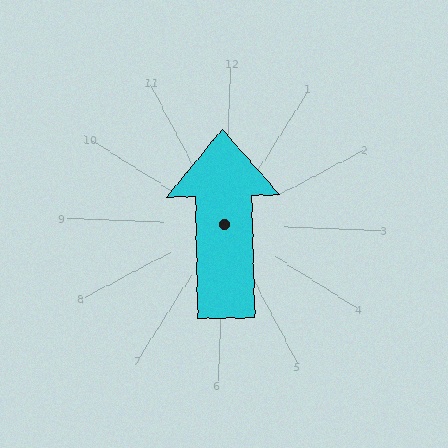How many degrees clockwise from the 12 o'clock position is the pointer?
Approximately 356 degrees.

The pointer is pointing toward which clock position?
Roughly 12 o'clock.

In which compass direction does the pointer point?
North.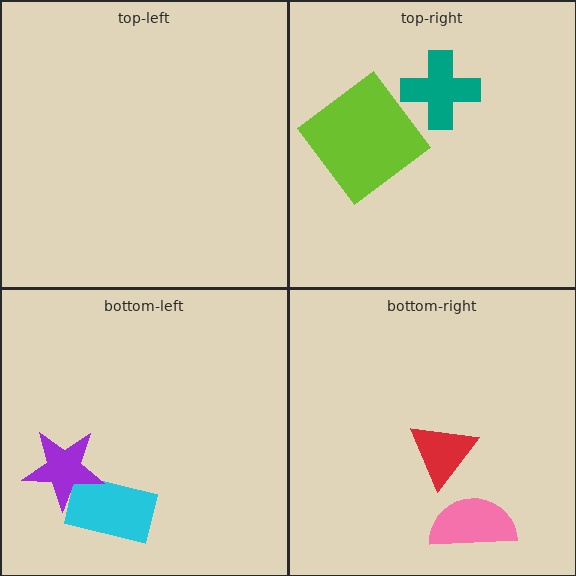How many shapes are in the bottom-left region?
2.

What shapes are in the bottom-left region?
The cyan rectangle, the purple star.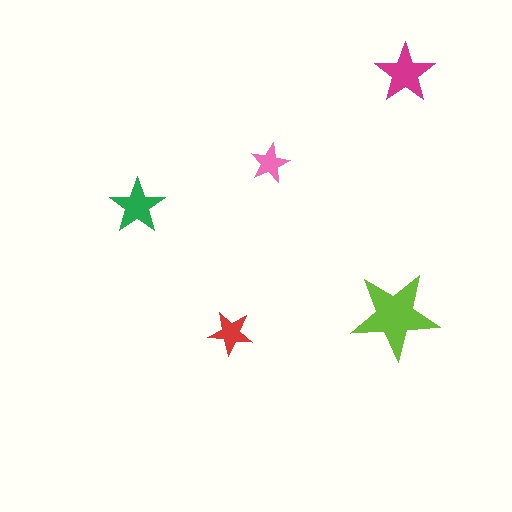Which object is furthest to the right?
The magenta star is rightmost.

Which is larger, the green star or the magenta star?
The magenta one.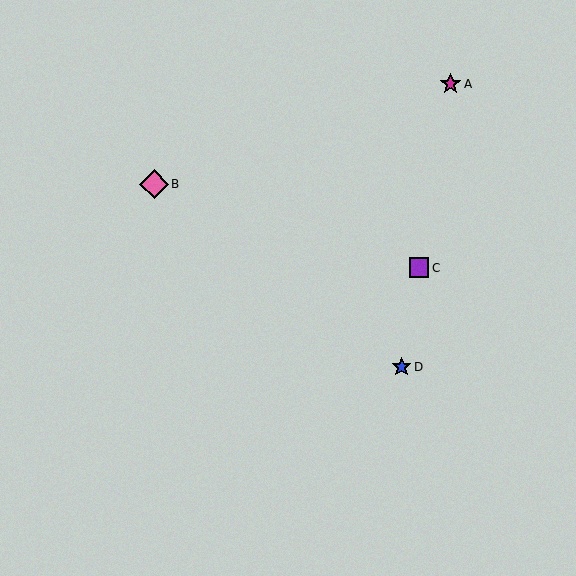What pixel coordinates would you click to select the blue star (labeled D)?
Click at (402, 367) to select the blue star D.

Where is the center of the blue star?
The center of the blue star is at (402, 367).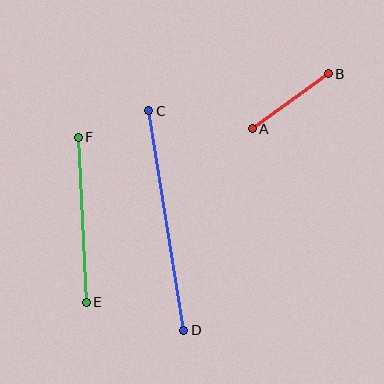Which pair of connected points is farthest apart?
Points C and D are farthest apart.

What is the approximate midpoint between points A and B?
The midpoint is at approximately (290, 101) pixels.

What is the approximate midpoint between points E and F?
The midpoint is at approximately (82, 220) pixels.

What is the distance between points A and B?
The distance is approximately 94 pixels.